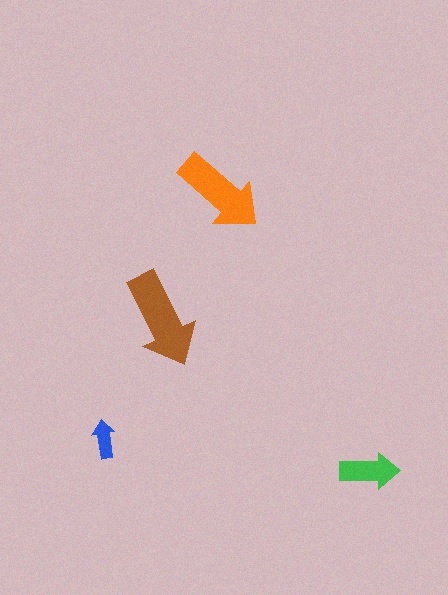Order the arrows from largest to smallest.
the brown one, the orange one, the green one, the blue one.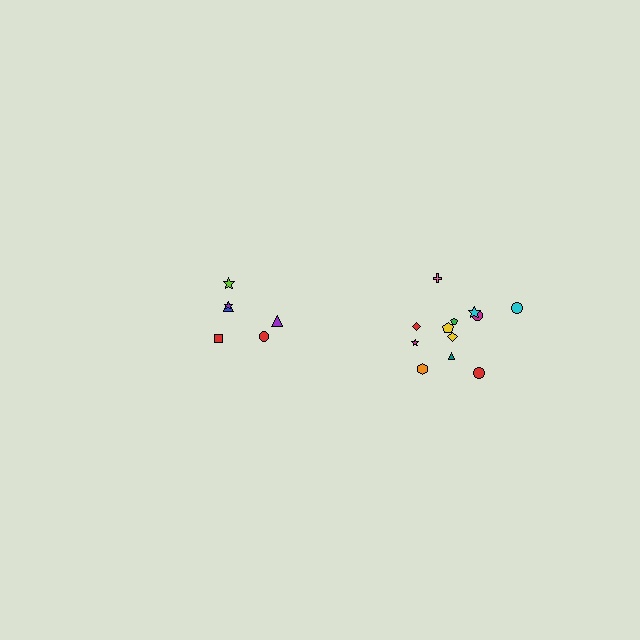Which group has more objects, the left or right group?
The right group.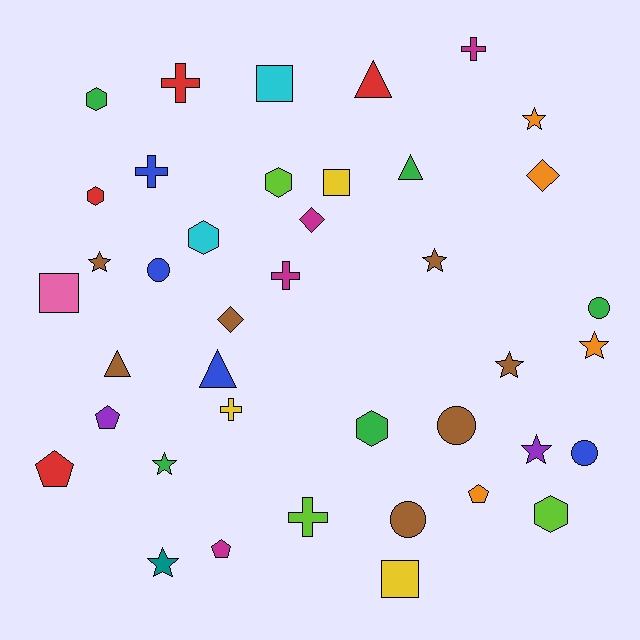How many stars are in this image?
There are 8 stars.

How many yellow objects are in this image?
There are 3 yellow objects.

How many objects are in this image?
There are 40 objects.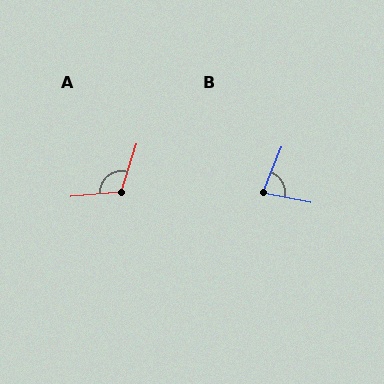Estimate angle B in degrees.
Approximately 79 degrees.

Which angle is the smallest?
B, at approximately 79 degrees.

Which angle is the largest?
A, at approximately 113 degrees.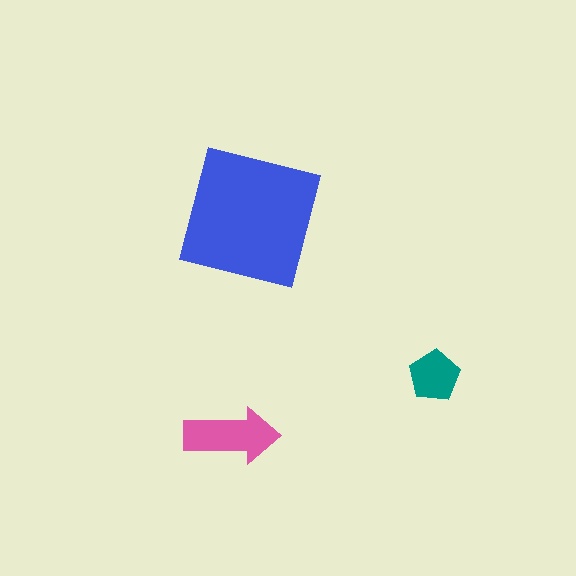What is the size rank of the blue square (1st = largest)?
1st.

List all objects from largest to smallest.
The blue square, the pink arrow, the teal pentagon.